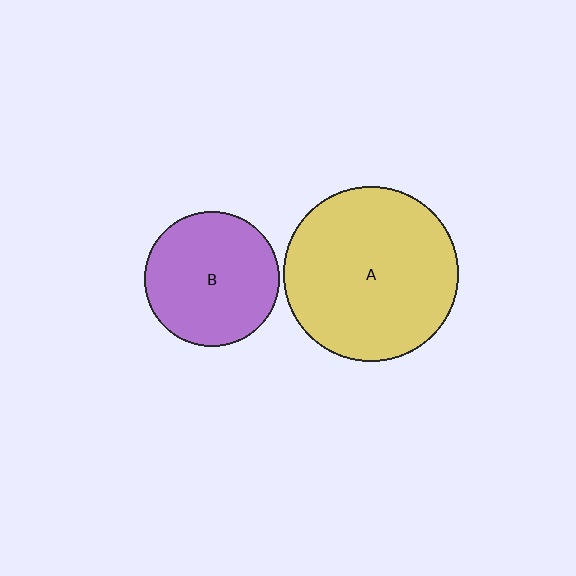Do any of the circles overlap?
No, none of the circles overlap.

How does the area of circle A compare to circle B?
Approximately 1.7 times.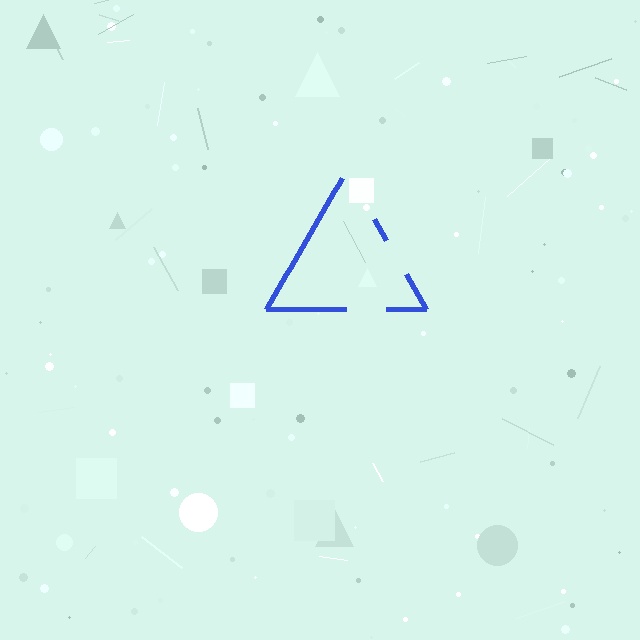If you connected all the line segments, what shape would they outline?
They would outline a triangle.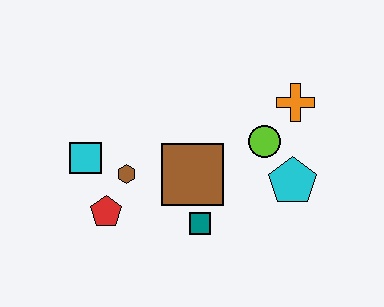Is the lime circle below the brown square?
No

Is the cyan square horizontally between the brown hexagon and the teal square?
No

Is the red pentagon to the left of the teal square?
Yes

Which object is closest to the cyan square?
The brown hexagon is closest to the cyan square.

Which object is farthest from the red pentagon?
The orange cross is farthest from the red pentagon.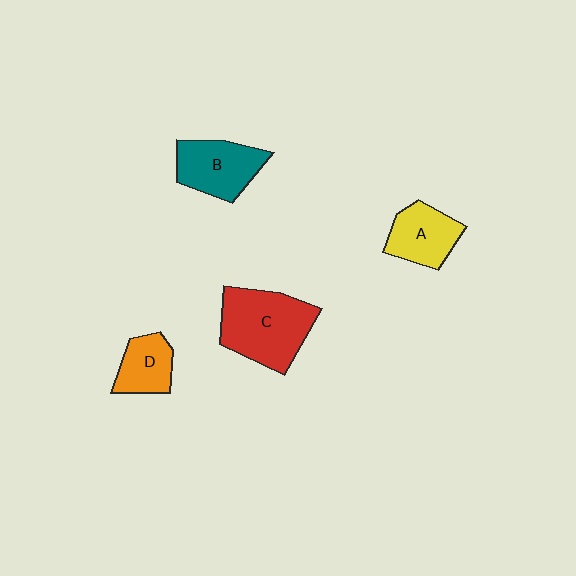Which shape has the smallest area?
Shape D (orange).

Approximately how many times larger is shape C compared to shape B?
Approximately 1.4 times.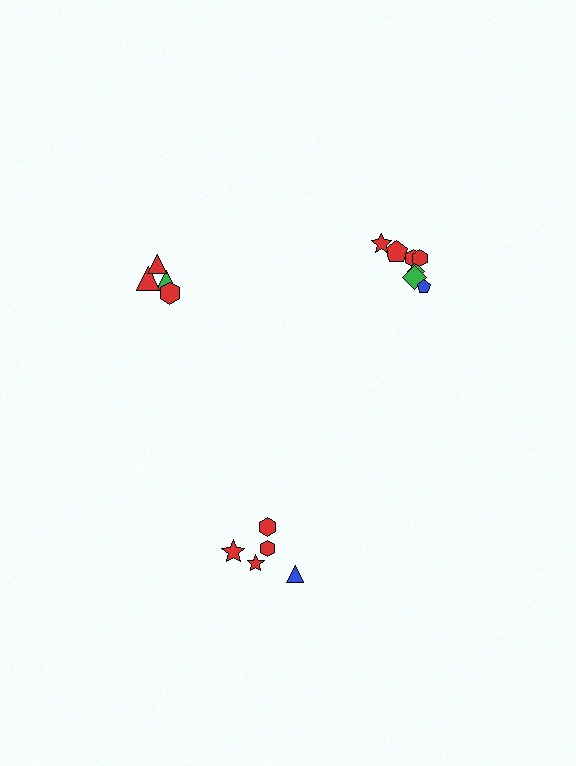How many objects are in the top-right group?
There are 7 objects.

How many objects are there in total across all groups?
There are 16 objects.